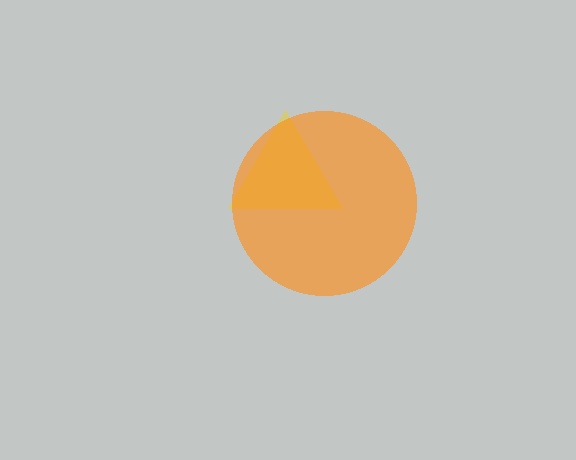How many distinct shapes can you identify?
There are 2 distinct shapes: a yellow triangle, an orange circle.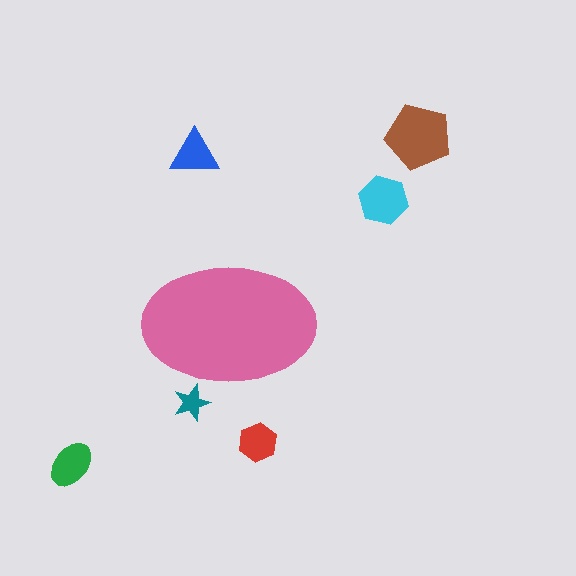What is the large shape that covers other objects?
A pink ellipse.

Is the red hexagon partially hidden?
No, the red hexagon is fully visible.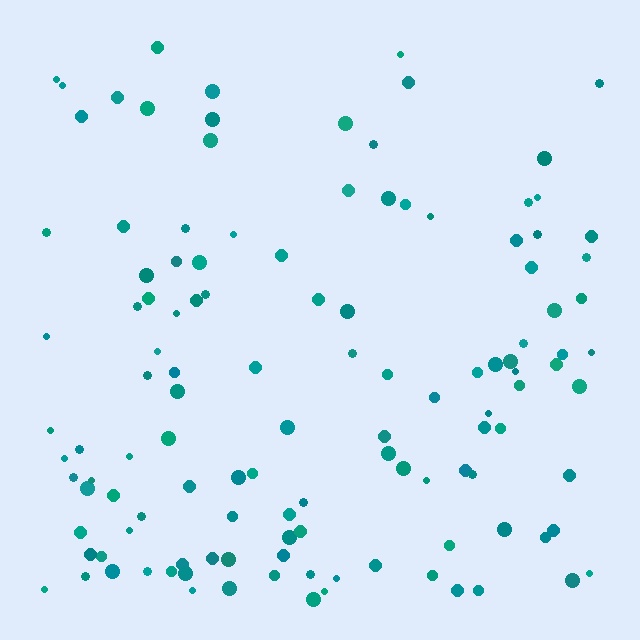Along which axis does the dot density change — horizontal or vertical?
Vertical.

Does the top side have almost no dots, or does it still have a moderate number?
Still a moderate number, just noticeably fewer than the bottom.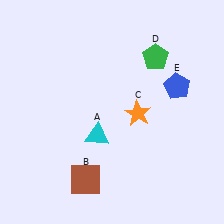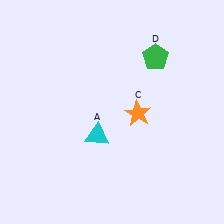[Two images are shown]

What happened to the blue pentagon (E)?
The blue pentagon (E) was removed in Image 2. It was in the top-right area of Image 1.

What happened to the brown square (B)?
The brown square (B) was removed in Image 2. It was in the bottom-left area of Image 1.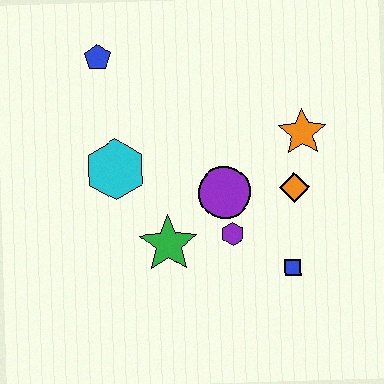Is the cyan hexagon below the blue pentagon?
Yes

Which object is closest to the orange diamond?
The orange star is closest to the orange diamond.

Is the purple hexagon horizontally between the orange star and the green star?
Yes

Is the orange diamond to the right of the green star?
Yes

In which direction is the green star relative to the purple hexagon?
The green star is to the left of the purple hexagon.